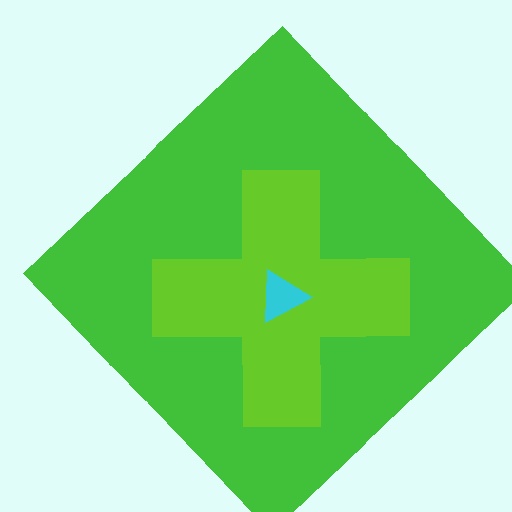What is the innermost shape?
The cyan triangle.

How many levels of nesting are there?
3.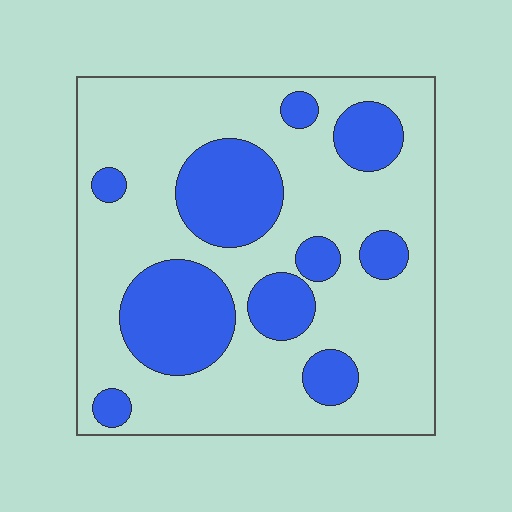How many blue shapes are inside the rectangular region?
10.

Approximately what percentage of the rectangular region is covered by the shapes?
Approximately 30%.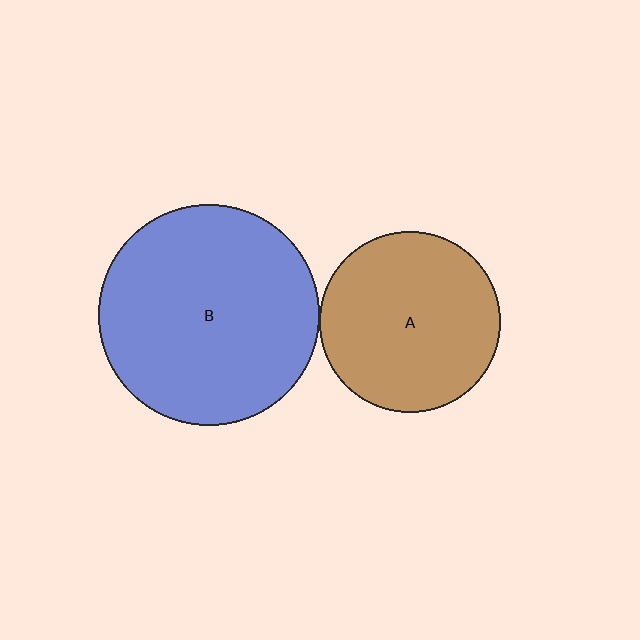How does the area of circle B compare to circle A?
Approximately 1.5 times.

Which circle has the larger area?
Circle B (blue).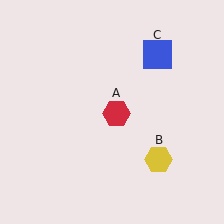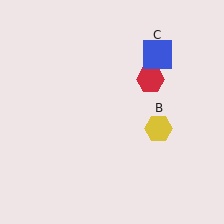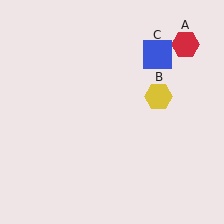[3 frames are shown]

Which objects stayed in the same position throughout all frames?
Blue square (object C) remained stationary.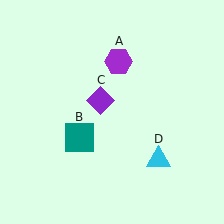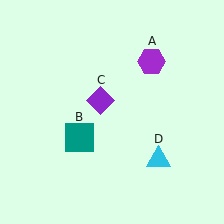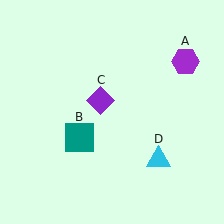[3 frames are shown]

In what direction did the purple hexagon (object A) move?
The purple hexagon (object A) moved right.